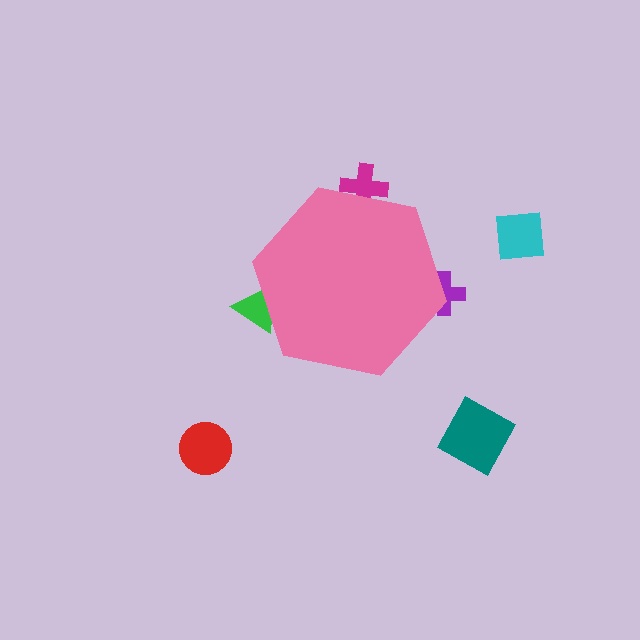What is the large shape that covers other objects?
A pink hexagon.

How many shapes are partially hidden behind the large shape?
3 shapes are partially hidden.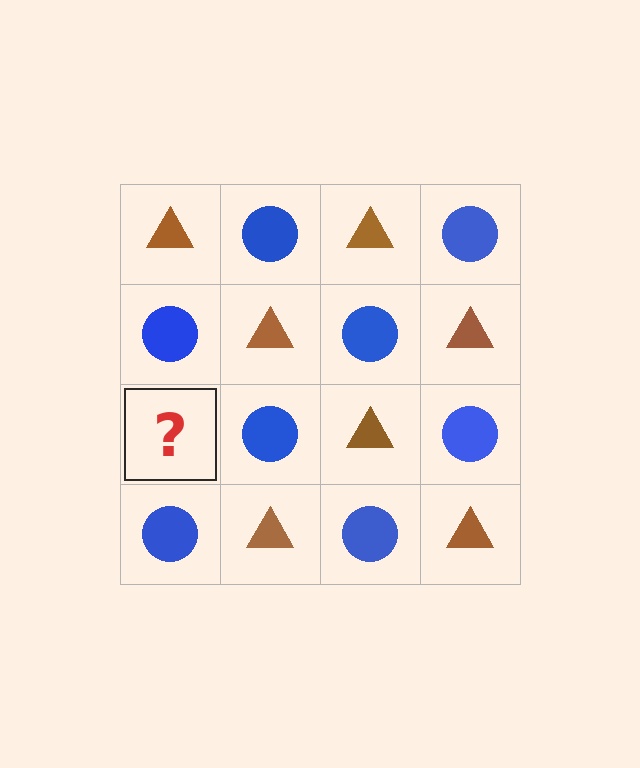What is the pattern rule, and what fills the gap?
The rule is that it alternates brown triangle and blue circle in a checkerboard pattern. The gap should be filled with a brown triangle.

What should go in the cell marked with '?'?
The missing cell should contain a brown triangle.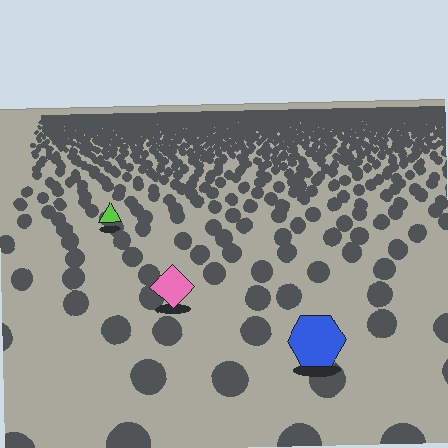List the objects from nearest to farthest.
From nearest to farthest: the blue hexagon, the pink diamond, the lime triangle.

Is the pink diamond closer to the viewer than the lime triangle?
Yes. The pink diamond is closer — you can tell from the texture gradient: the ground texture is coarser near it.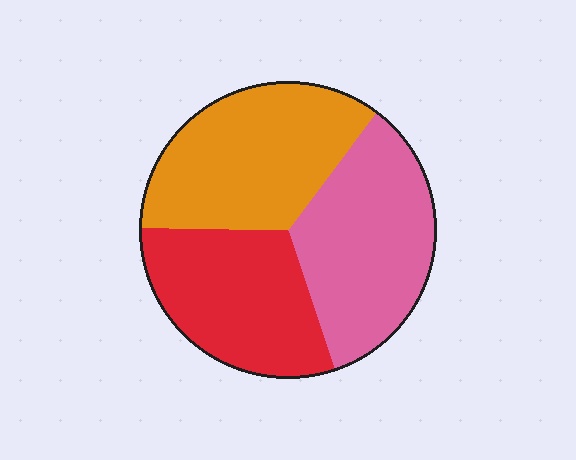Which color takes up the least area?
Red, at roughly 30%.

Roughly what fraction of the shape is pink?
Pink takes up between a quarter and a half of the shape.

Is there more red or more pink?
Pink.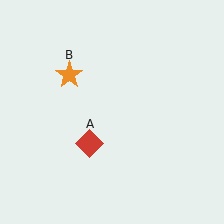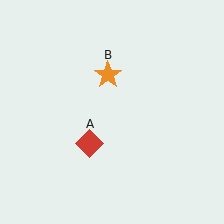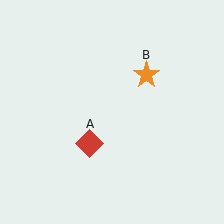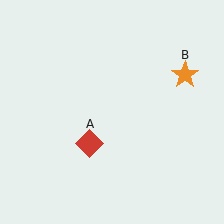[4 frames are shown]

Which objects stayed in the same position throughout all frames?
Red diamond (object A) remained stationary.